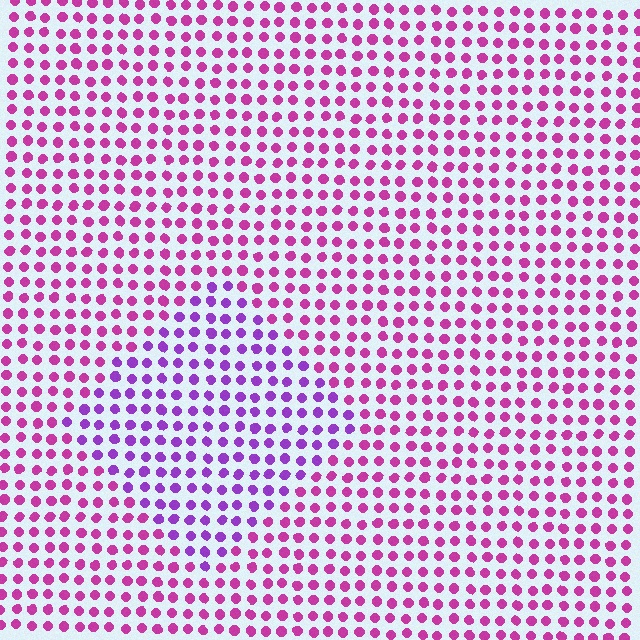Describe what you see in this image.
The image is filled with small magenta elements in a uniform arrangement. A diamond-shaped region is visible where the elements are tinted to a slightly different hue, forming a subtle color boundary.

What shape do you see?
I see a diamond.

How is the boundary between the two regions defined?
The boundary is defined purely by a slight shift in hue (about 36 degrees). Spacing, size, and orientation are identical on both sides.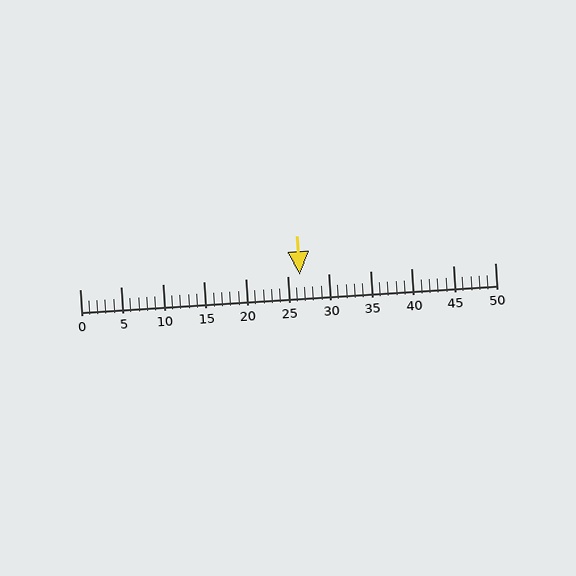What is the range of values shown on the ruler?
The ruler shows values from 0 to 50.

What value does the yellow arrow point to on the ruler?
The yellow arrow points to approximately 26.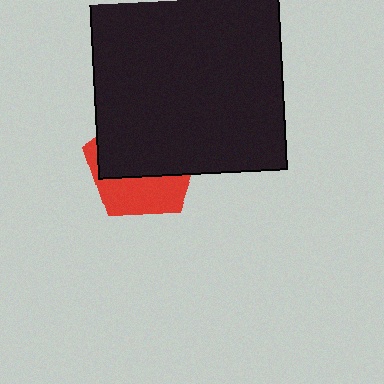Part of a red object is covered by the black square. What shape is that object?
It is a pentagon.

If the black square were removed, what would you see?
You would see the complete red pentagon.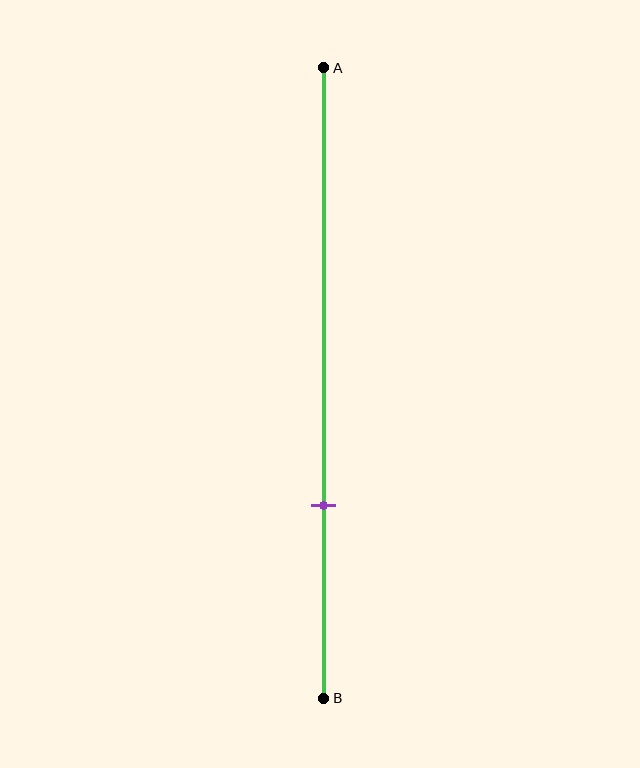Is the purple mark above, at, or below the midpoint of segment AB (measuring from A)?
The purple mark is below the midpoint of segment AB.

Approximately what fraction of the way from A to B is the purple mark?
The purple mark is approximately 70% of the way from A to B.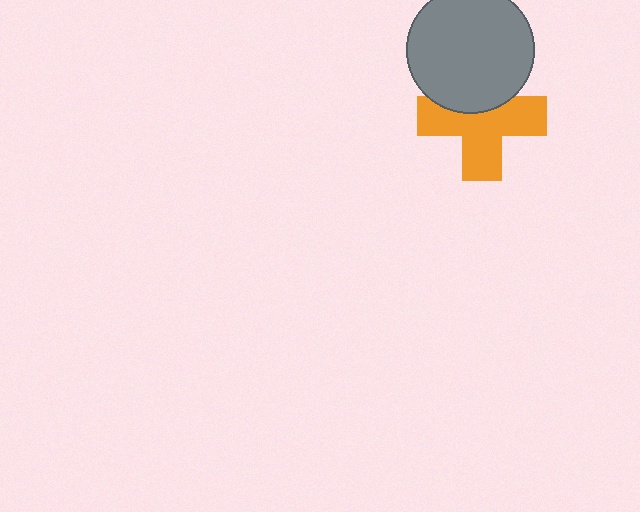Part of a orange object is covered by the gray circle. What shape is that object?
It is a cross.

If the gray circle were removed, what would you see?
You would see the complete orange cross.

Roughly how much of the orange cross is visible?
Most of it is visible (roughly 67%).